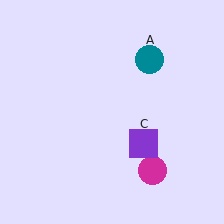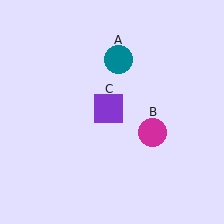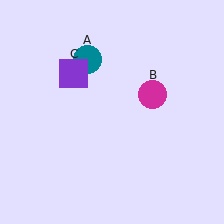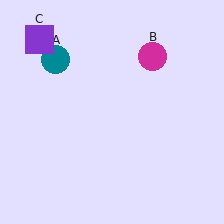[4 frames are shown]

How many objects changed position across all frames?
3 objects changed position: teal circle (object A), magenta circle (object B), purple square (object C).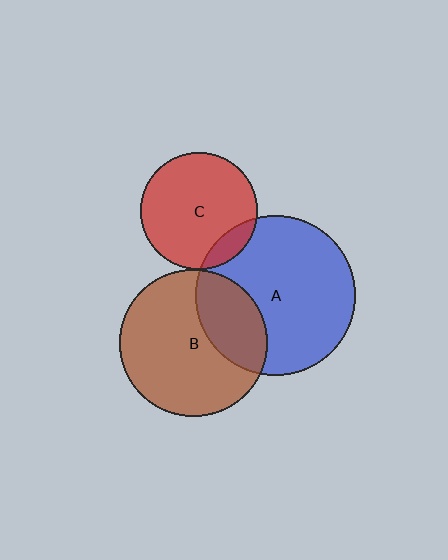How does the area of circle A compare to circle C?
Approximately 1.9 times.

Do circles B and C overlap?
Yes.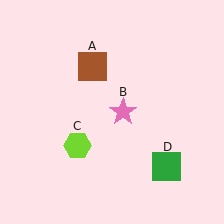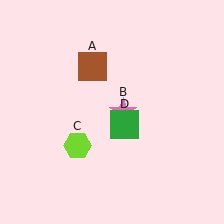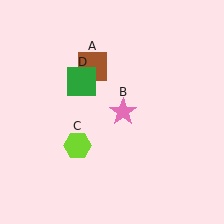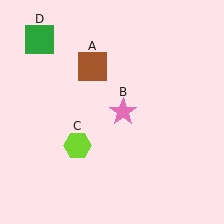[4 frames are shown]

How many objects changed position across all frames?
1 object changed position: green square (object D).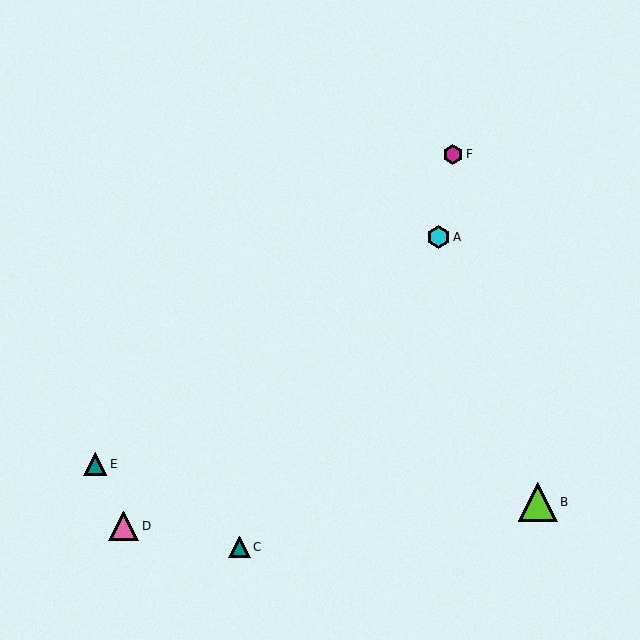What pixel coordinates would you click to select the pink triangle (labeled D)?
Click at (124, 526) to select the pink triangle D.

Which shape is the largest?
The lime triangle (labeled B) is the largest.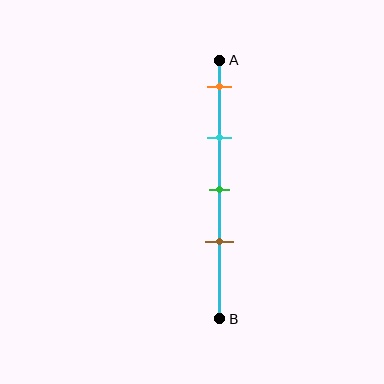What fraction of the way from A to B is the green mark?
The green mark is approximately 50% (0.5) of the way from A to B.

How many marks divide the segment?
There are 4 marks dividing the segment.